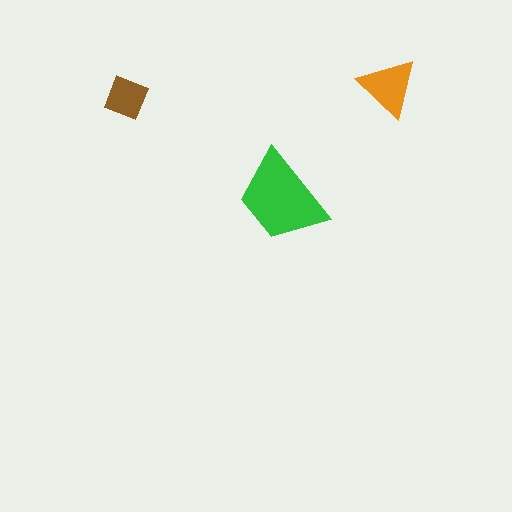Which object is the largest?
The green trapezoid.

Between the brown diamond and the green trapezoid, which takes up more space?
The green trapezoid.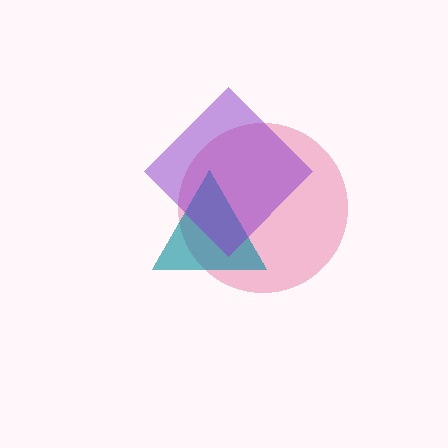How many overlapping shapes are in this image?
There are 3 overlapping shapes in the image.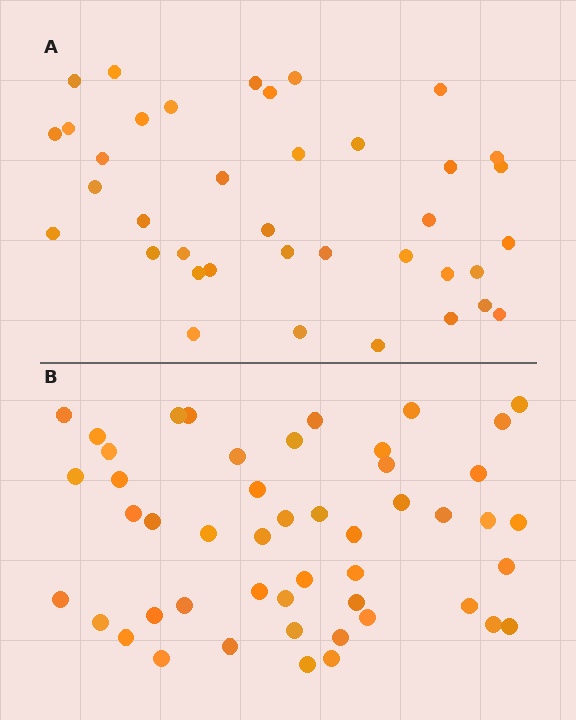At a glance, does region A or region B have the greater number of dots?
Region B (the bottom region) has more dots.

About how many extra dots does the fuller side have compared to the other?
Region B has roughly 12 or so more dots than region A.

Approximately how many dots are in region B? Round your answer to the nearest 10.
About 50 dots. (The exact count is 49, which rounds to 50.)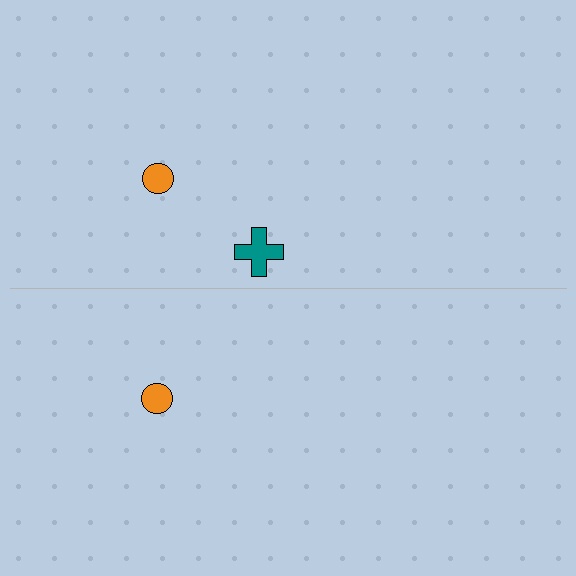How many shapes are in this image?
There are 3 shapes in this image.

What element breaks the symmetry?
A teal cross is missing from the bottom side.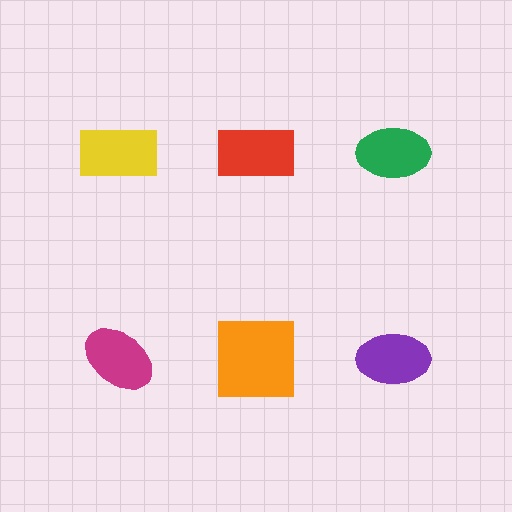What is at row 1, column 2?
A red rectangle.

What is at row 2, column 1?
A magenta ellipse.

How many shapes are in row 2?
3 shapes.